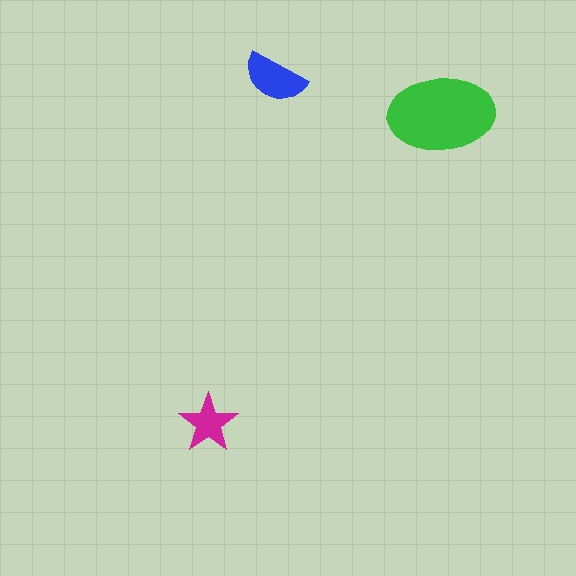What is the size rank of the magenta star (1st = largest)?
3rd.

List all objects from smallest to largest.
The magenta star, the blue semicircle, the green ellipse.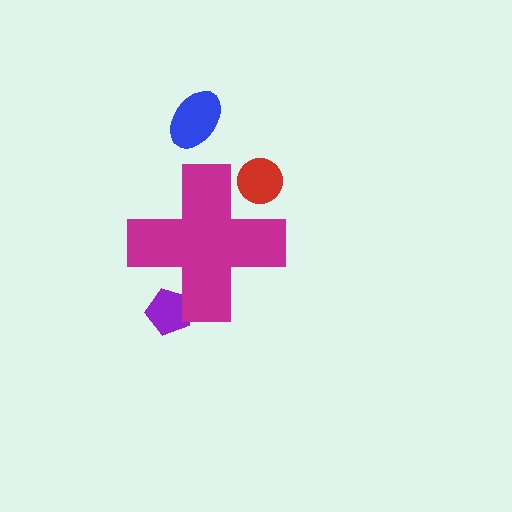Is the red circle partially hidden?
Yes, the red circle is partially hidden behind the magenta cross.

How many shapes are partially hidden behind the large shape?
2 shapes are partially hidden.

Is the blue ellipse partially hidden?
No, the blue ellipse is fully visible.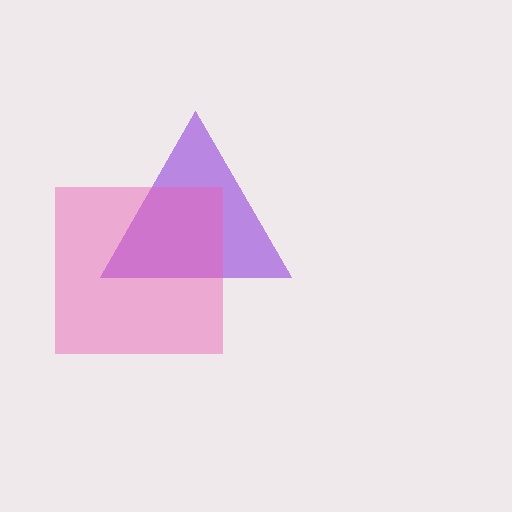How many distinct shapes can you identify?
There are 2 distinct shapes: a purple triangle, a pink square.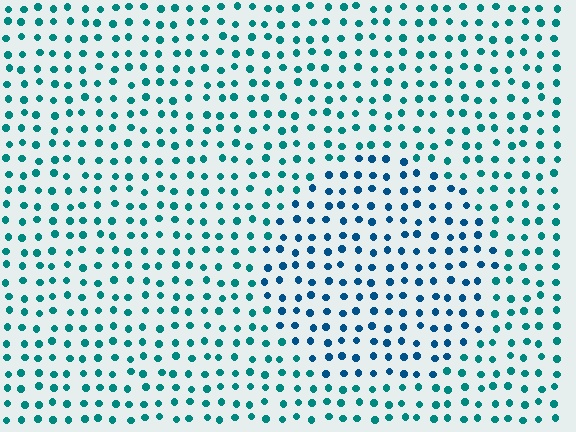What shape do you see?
I see a circle.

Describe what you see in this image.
The image is filled with small teal elements in a uniform arrangement. A circle-shaped region is visible where the elements are tinted to a slightly different hue, forming a subtle color boundary.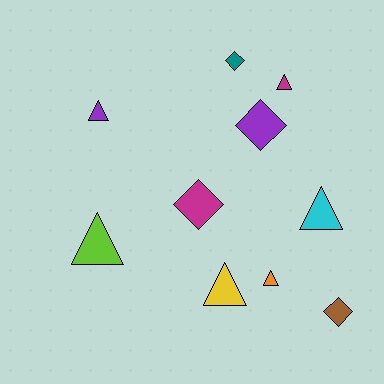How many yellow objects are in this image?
There is 1 yellow object.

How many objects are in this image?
There are 10 objects.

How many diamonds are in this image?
There are 4 diamonds.